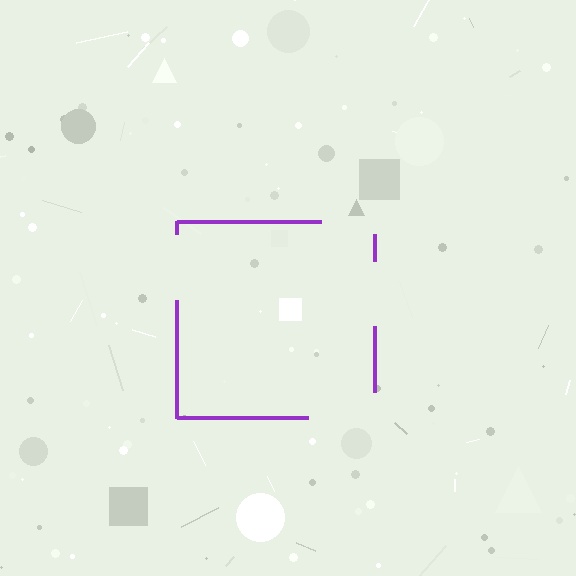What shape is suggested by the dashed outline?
The dashed outline suggests a square.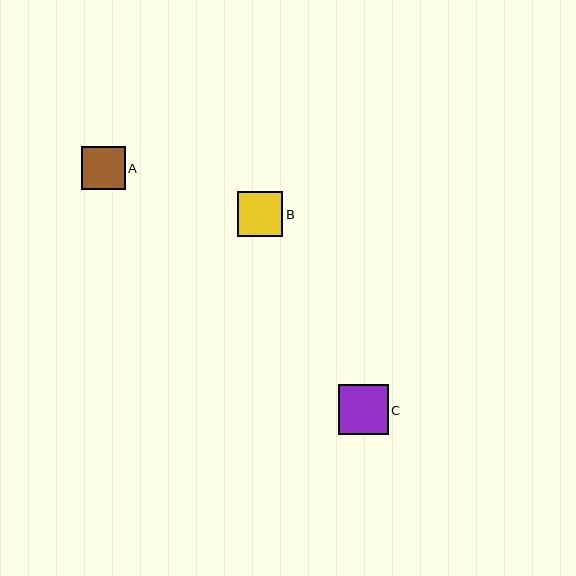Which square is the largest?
Square C is the largest with a size of approximately 50 pixels.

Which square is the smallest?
Square A is the smallest with a size of approximately 44 pixels.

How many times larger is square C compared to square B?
Square C is approximately 1.1 times the size of square B.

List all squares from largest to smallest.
From largest to smallest: C, B, A.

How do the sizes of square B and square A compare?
Square B and square A are approximately the same size.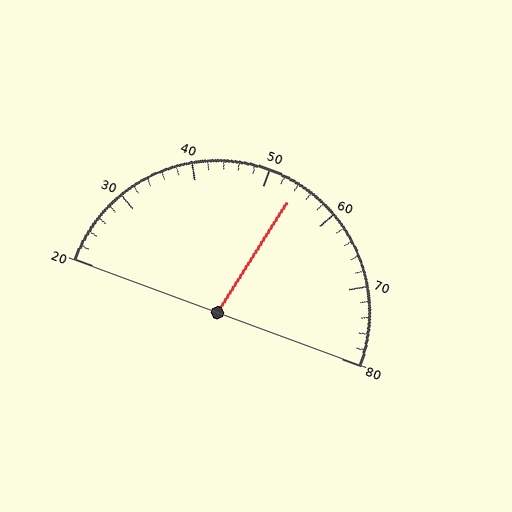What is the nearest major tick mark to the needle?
The nearest major tick mark is 50.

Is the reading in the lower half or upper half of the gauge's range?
The reading is in the upper half of the range (20 to 80).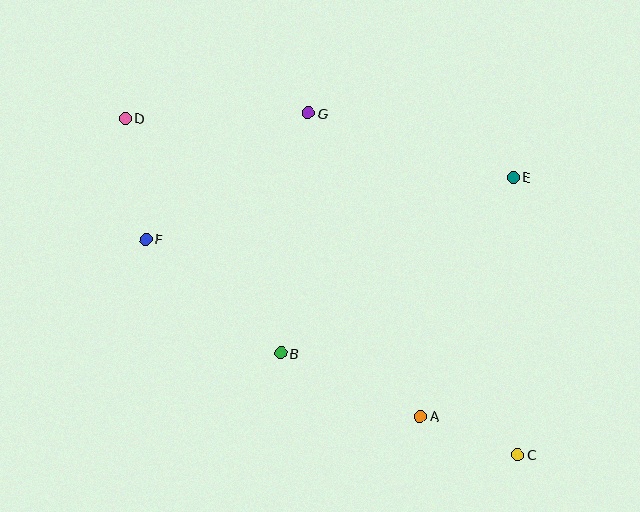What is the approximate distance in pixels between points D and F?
The distance between D and F is approximately 123 pixels.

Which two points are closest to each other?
Points A and C are closest to each other.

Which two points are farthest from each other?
Points C and D are farthest from each other.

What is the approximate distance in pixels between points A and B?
The distance between A and B is approximately 153 pixels.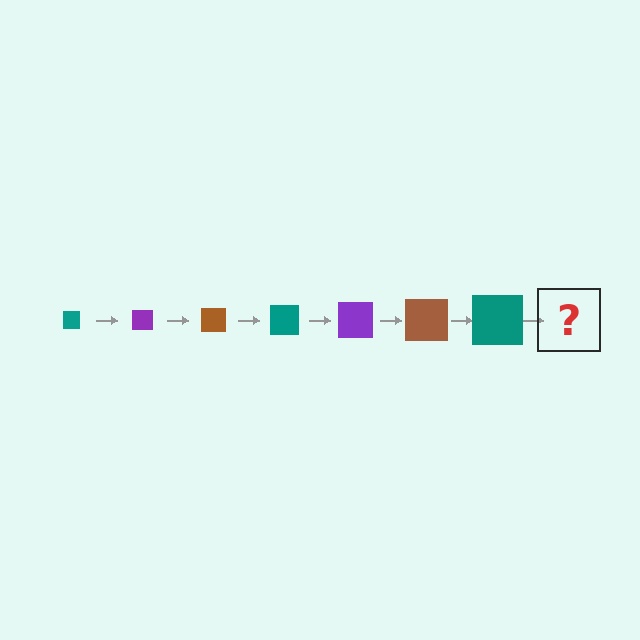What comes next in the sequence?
The next element should be a purple square, larger than the previous one.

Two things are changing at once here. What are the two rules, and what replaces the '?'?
The two rules are that the square grows larger each step and the color cycles through teal, purple, and brown. The '?' should be a purple square, larger than the previous one.